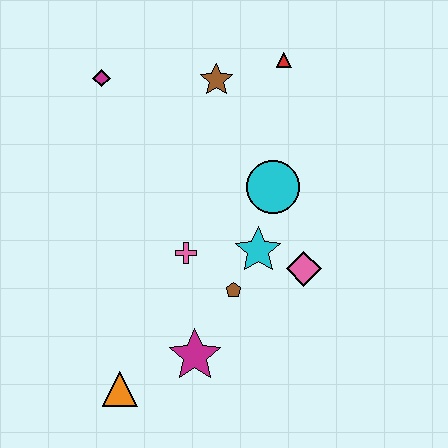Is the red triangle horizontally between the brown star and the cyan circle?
No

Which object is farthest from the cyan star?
The magenta diamond is farthest from the cyan star.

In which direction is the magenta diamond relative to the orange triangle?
The magenta diamond is above the orange triangle.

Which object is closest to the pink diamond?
The cyan star is closest to the pink diamond.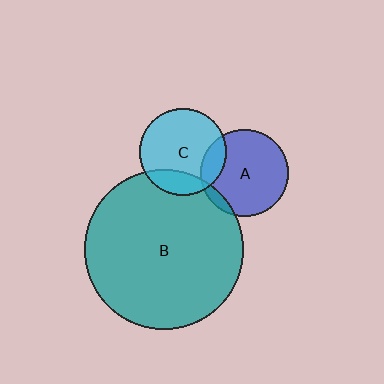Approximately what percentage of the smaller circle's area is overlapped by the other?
Approximately 15%.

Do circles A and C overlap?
Yes.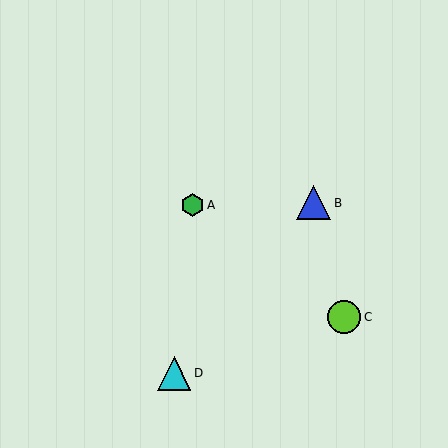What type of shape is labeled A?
Shape A is a green hexagon.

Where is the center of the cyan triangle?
The center of the cyan triangle is at (174, 373).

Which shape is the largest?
The blue triangle (labeled B) is the largest.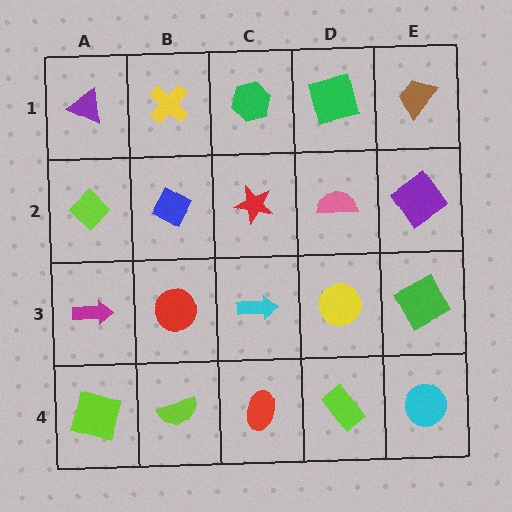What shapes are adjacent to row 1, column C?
A red star (row 2, column C), a yellow cross (row 1, column B), a green square (row 1, column D).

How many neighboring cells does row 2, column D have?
4.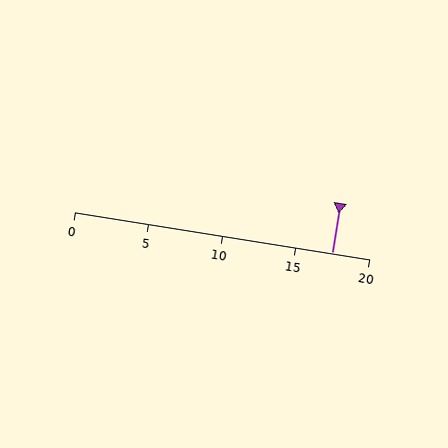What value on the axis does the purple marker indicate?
The marker indicates approximately 17.5.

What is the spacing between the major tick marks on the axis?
The major ticks are spaced 5 apart.